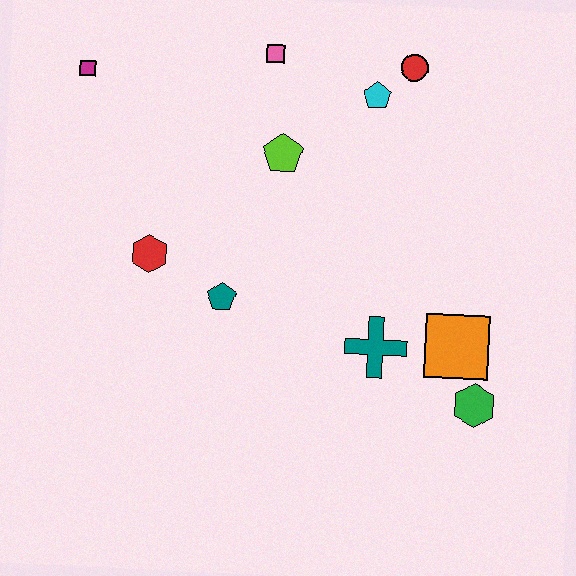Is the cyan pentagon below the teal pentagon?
No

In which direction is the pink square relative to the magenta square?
The pink square is to the right of the magenta square.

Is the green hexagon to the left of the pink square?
No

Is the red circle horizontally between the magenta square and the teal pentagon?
No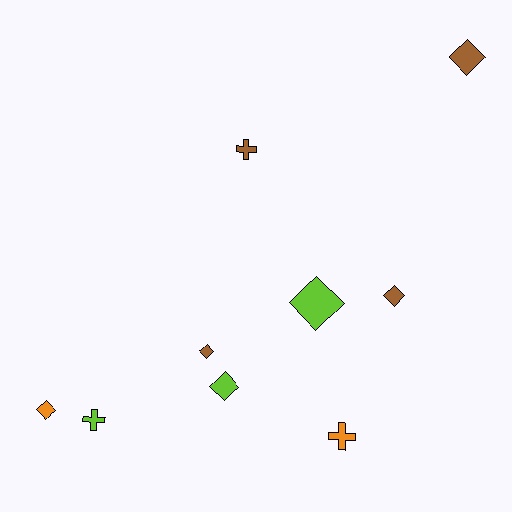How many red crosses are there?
There are no red crosses.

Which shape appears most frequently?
Diamond, with 6 objects.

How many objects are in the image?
There are 9 objects.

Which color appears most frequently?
Brown, with 4 objects.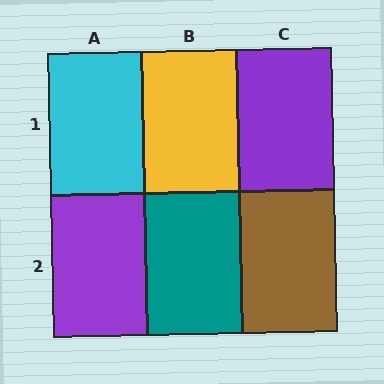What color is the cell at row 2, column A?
Purple.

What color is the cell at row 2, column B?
Teal.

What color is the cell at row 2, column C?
Brown.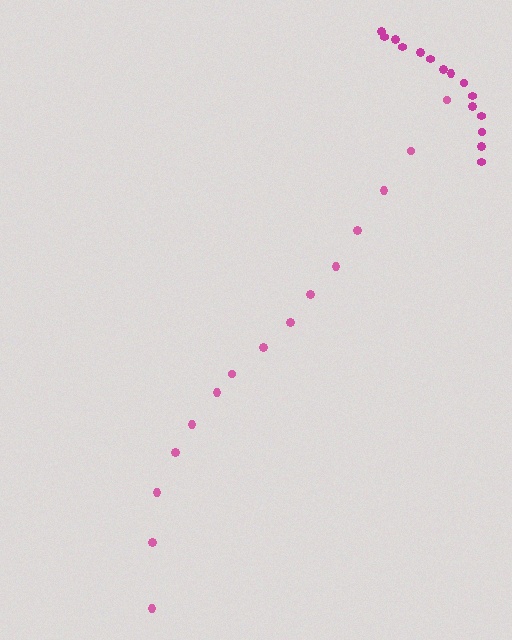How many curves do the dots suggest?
There are 2 distinct paths.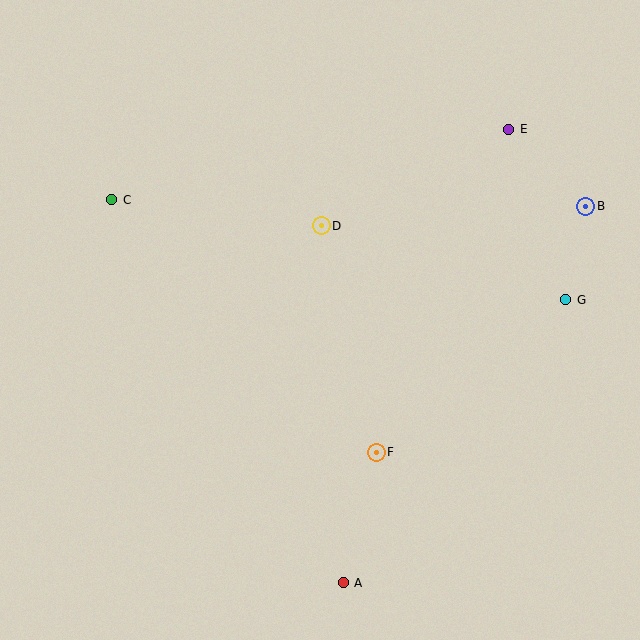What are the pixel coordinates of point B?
Point B is at (586, 206).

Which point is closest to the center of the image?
Point D at (321, 226) is closest to the center.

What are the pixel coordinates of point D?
Point D is at (321, 226).